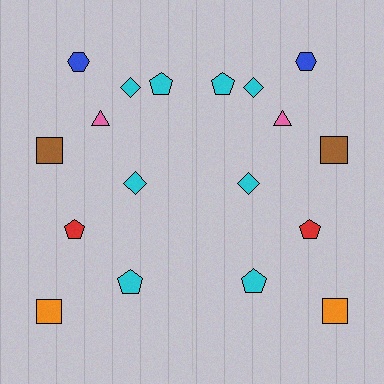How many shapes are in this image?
There are 18 shapes in this image.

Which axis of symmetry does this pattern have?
The pattern has a vertical axis of symmetry running through the center of the image.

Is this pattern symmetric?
Yes, this pattern has bilateral (reflection) symmetry.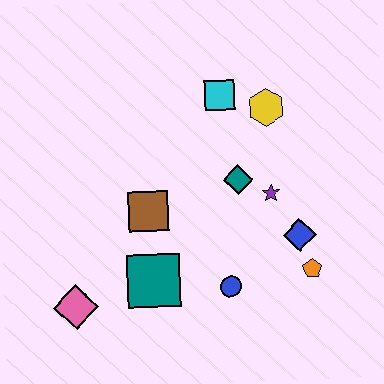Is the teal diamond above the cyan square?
No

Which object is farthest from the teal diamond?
The pink diamond is farthest from the teal diamond.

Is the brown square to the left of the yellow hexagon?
Yes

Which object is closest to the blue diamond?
The orange pentagon is closest to the blue diamond.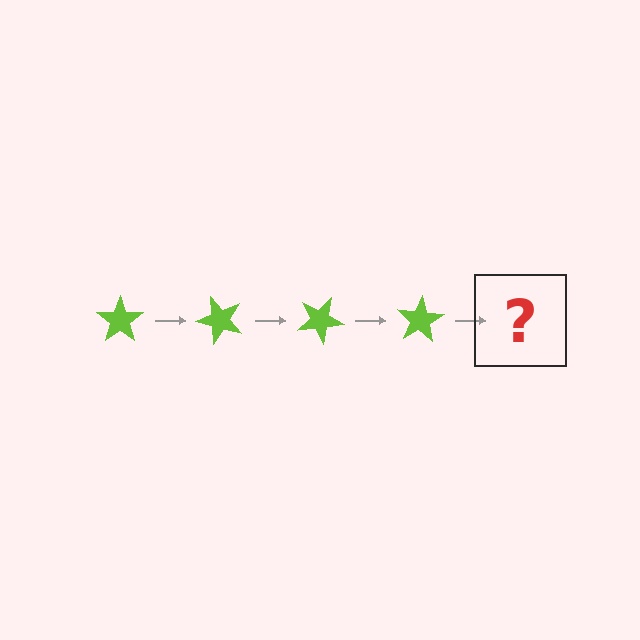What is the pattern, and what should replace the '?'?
The pattern is that the star rotates 50 degrees each step. The '?' should be a lime star rotated 200 degrees.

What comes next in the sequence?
The next element should be a lime star rotated 200 degrees.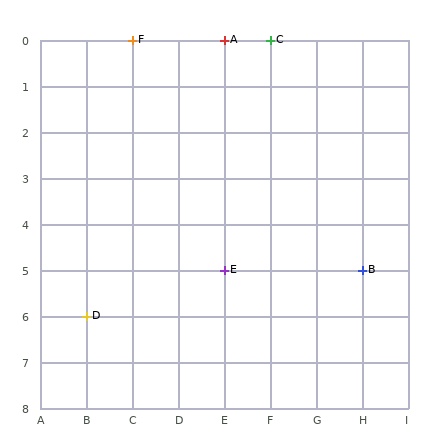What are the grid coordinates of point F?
Point F is at grid coordinates (C, 0).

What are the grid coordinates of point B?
Point B is at grid coordinates (H, 5).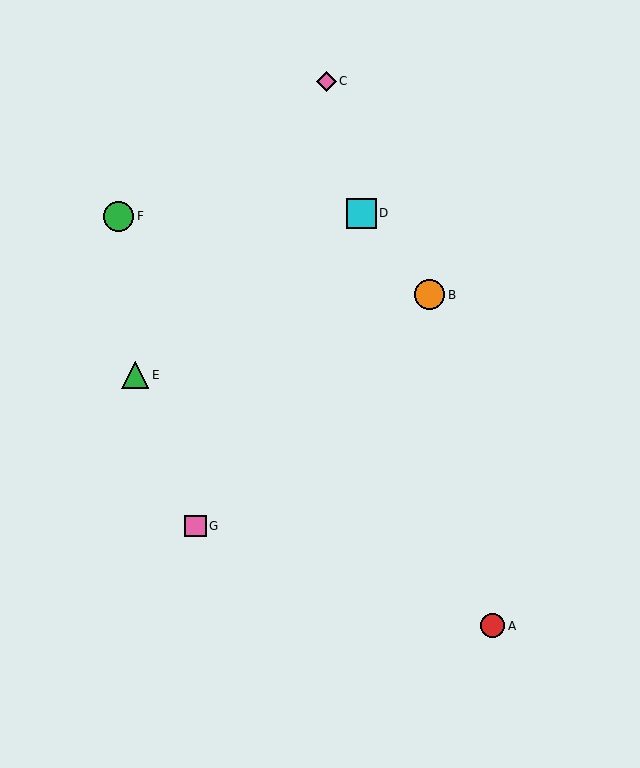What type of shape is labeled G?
Shape G is a pink square.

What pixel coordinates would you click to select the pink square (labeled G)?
Click at (196, 526) to select the pink square G.